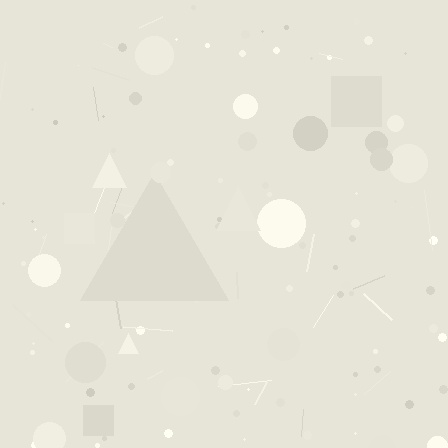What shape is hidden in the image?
A triangle is hidden in the image.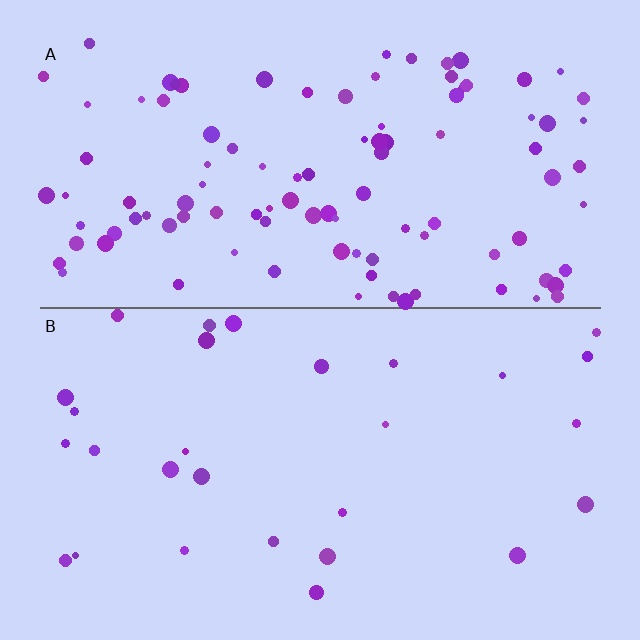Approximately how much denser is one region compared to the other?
Approximately 3.6× — region A over region B.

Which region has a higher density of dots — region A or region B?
A (the top).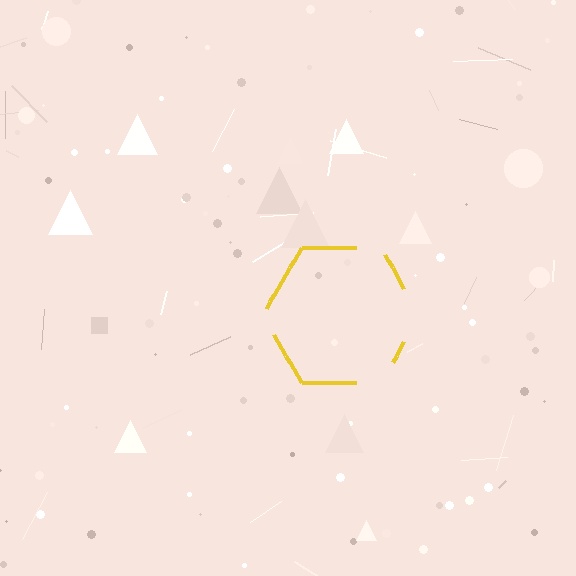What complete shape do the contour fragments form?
The contour fragments form a hexagon.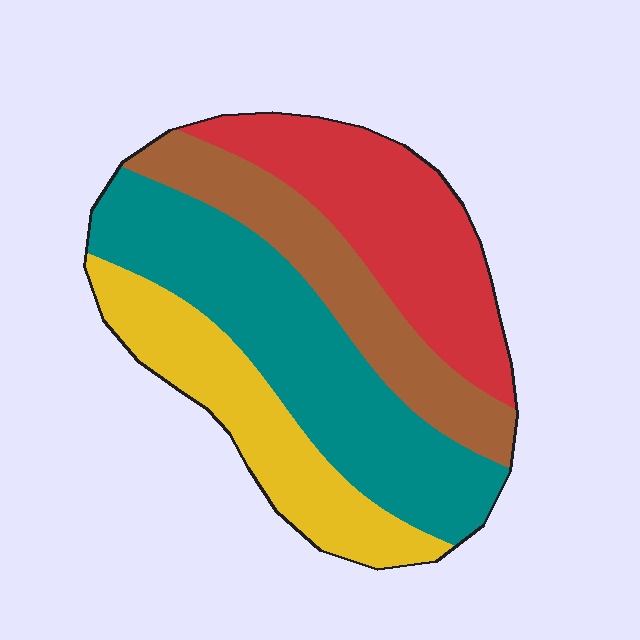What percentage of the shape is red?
Red takes up about one quarter (1/4) of the shape.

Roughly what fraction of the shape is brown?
Brown covers 20% of the shape.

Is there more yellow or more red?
Red.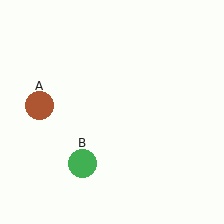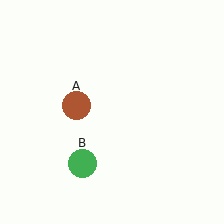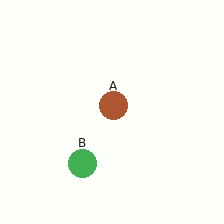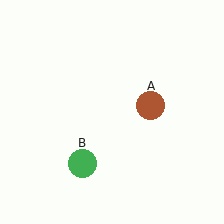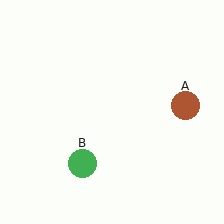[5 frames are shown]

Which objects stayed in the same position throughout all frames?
Green circle (object B) remained stationary.